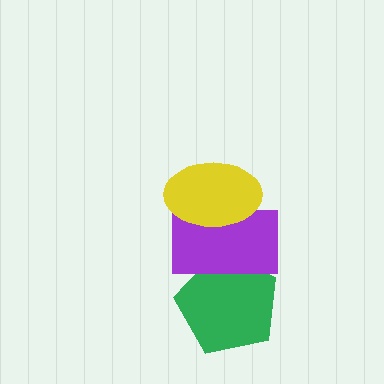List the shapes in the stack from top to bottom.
From top to bottom: the yellow ellipse, the purple rectangle, the green pentagon.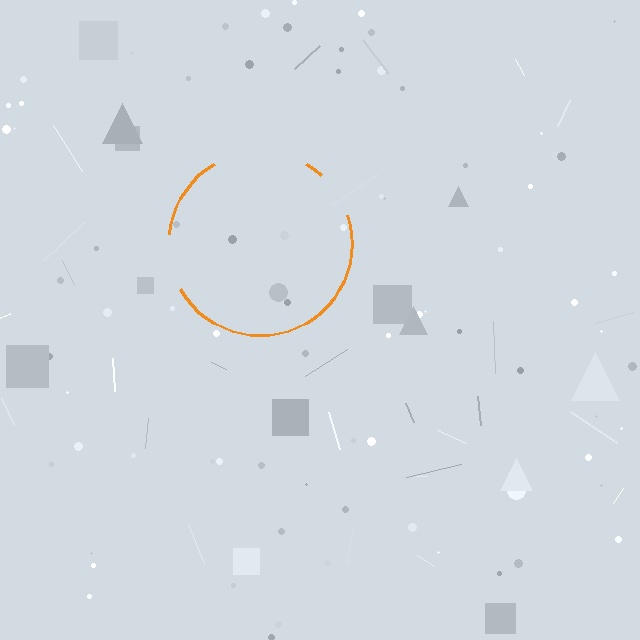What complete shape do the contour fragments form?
The contour fragments form a circle.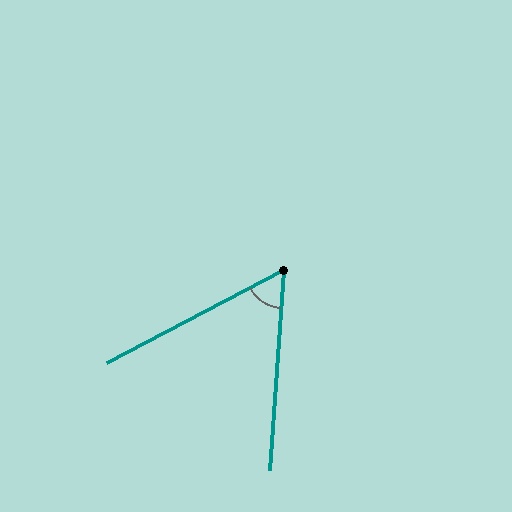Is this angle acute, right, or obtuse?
It is acute.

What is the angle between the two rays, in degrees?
Approximately 58 degrees.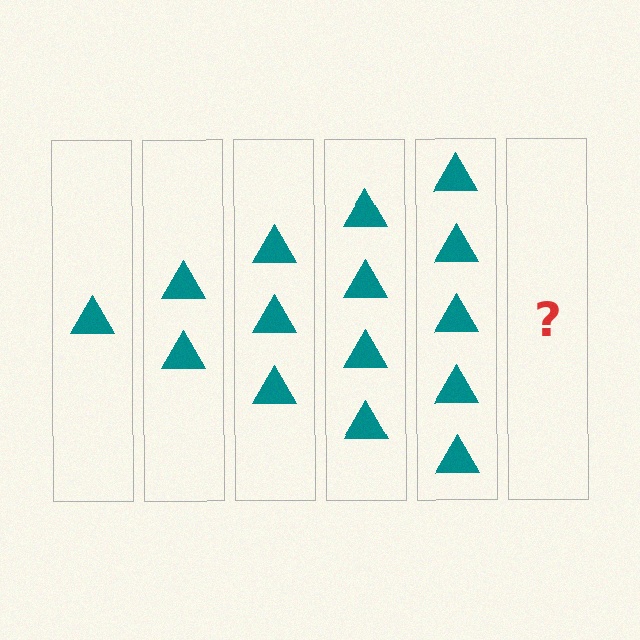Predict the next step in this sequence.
The next step is 6 triangles.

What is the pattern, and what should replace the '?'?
The pattern is that each step adds one more triangle. The '?' should be 6 triangles.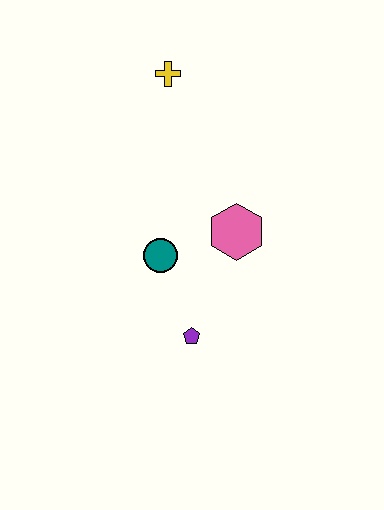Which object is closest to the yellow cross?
The pink hexagon is closest to the yellow cross.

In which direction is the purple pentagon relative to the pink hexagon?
The purple pentagon is below the pink hexagon.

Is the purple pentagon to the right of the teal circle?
Yes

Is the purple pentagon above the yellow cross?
No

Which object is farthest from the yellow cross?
The purple pentagon is farthest from the yellow cross.